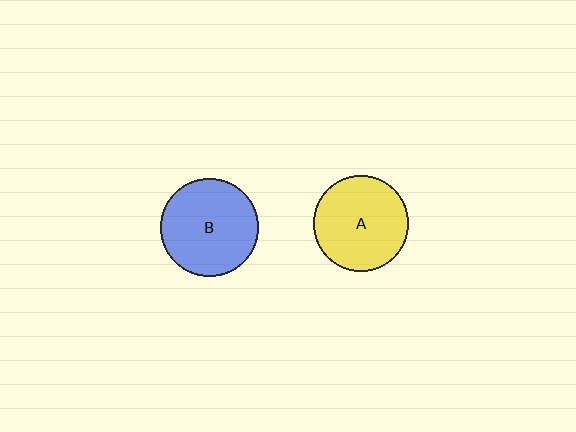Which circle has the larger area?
Circle B (blue).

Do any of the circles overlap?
No, none of the circles overlap.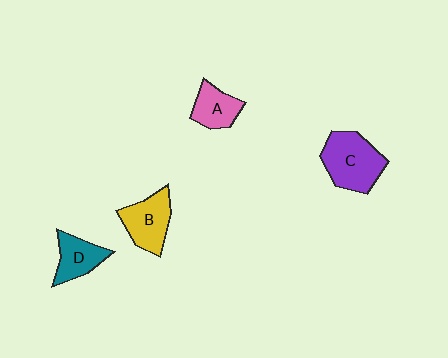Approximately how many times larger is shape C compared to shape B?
Approximately 1.3 times.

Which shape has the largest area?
Shape C (purple).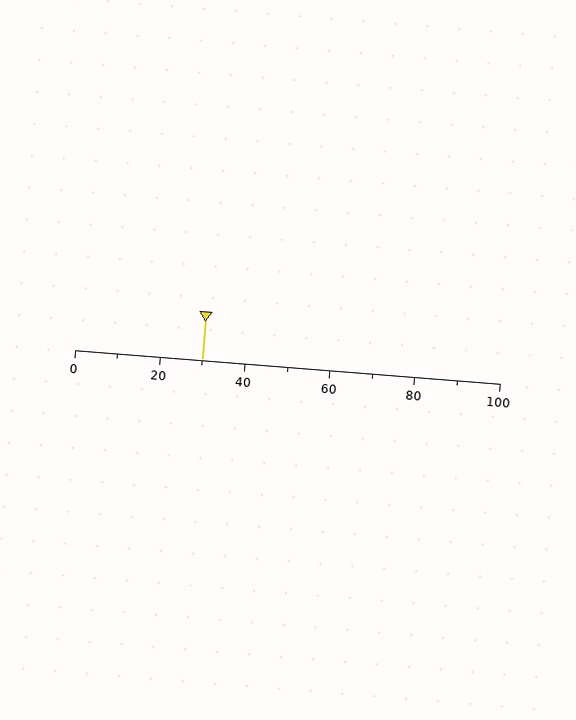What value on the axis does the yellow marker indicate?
The marker indicates approximately 30.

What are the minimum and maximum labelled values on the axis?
The axis runs from 0 to 100.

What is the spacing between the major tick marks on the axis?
The major ticks are spaced 20 apart.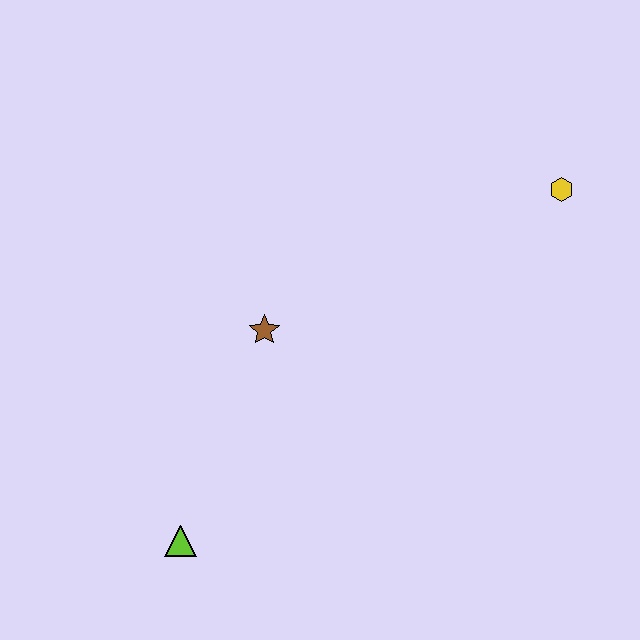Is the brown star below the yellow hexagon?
Yes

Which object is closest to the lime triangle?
The brown star is closest to the lime triangle.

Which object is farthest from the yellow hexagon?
The lime triangle is farthest from the yellow hexagon.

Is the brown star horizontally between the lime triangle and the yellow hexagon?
Yes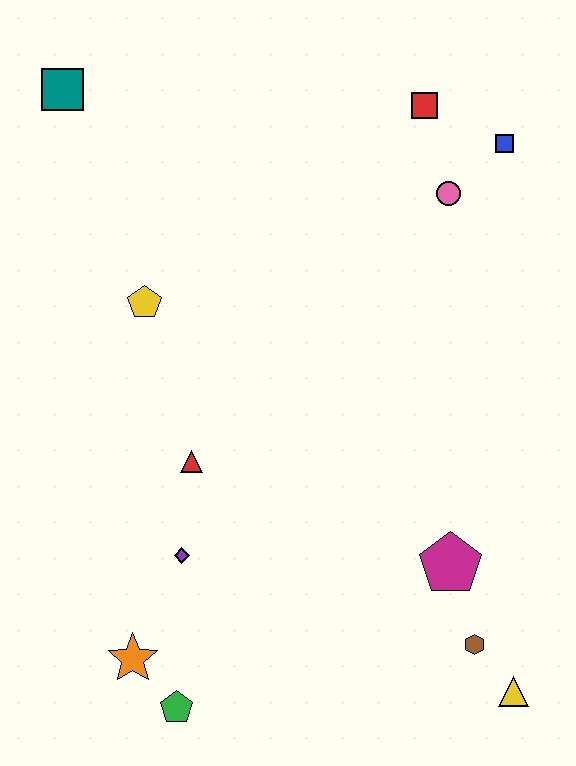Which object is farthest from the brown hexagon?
The teal square is farthest from the brown hexagon.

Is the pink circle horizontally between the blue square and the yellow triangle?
No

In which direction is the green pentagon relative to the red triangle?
The green pentagon is below the red triangle.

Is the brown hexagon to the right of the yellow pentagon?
Yes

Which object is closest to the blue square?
The pink circle is closest to the blue square.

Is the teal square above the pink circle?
Yes